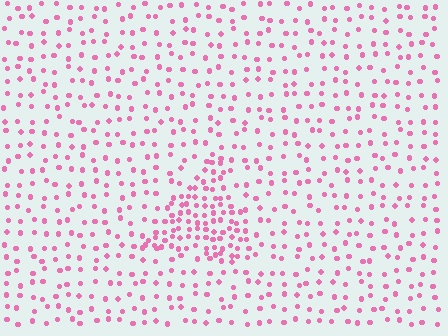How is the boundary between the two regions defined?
The boundary is defined by a change in element density (approximately 2.3x ratio). All elements are the same color, size, and shape.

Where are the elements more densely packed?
The elements are more densely packed inside the triangle boundary.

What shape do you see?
I see a triangle.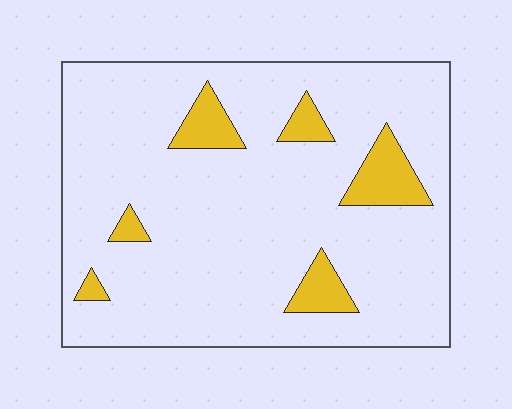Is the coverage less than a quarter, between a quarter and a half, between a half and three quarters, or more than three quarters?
Less than a quarter.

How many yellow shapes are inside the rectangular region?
6.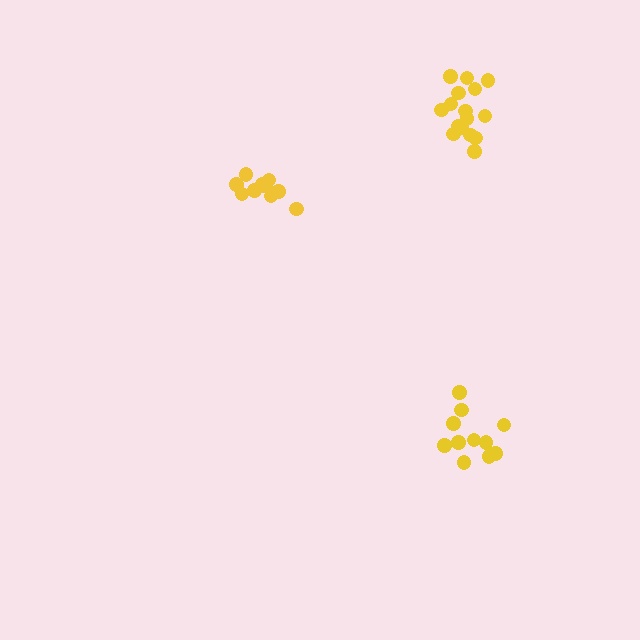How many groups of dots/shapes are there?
There are 3 groups.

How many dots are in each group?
Group 1: 11 dots, Group 2: 11 dots, Group 3: 16 dots (38 total).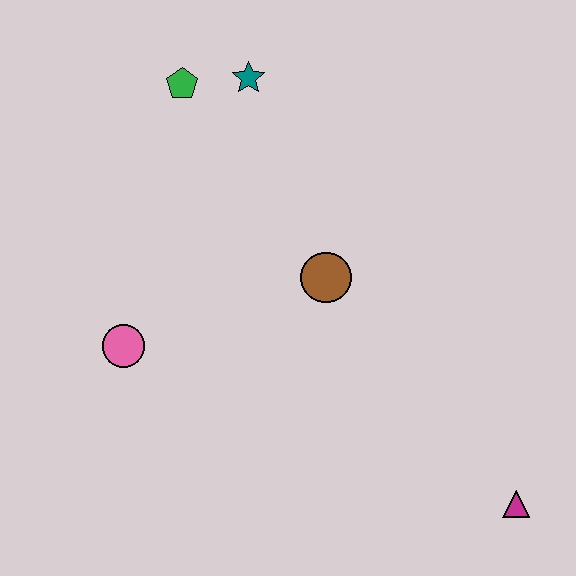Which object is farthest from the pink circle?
The magenta triangle is farthest from the pink circle.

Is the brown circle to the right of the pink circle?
Yes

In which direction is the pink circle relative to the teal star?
The pink circle is below the teal star.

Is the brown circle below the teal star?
Yes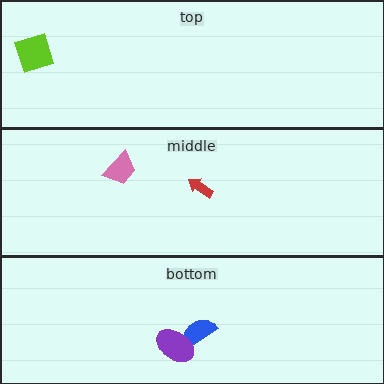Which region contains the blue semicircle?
The bottom region.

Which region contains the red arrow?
The middle region.